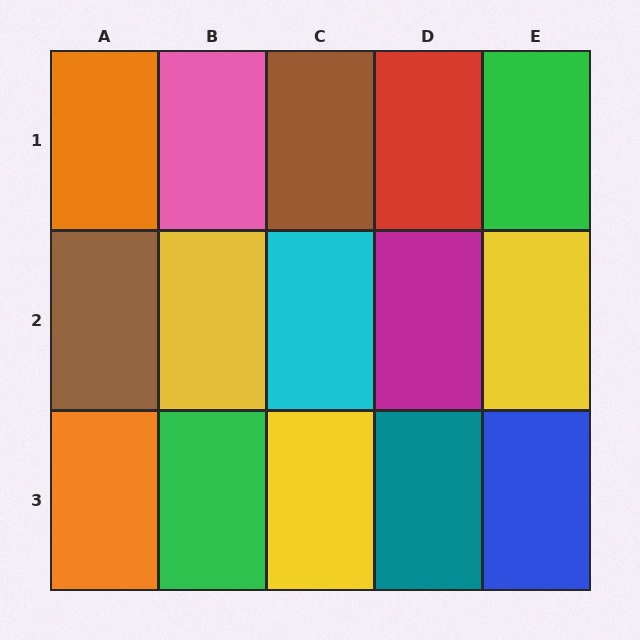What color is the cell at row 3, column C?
Yellow.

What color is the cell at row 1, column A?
Orange.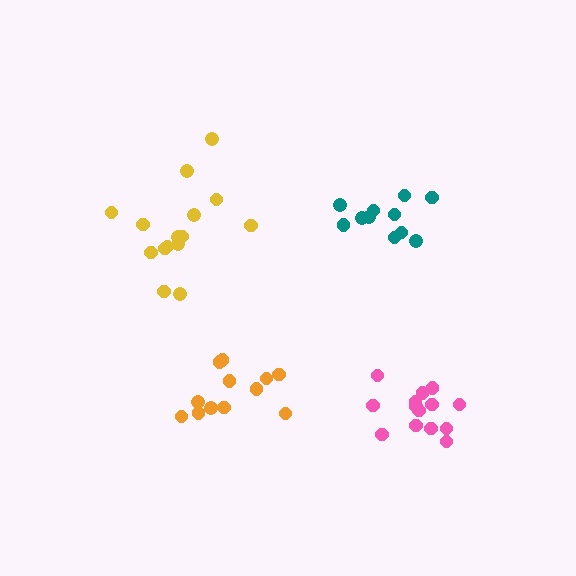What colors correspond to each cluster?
The clusters are colored: yellow, pink, teal, orange.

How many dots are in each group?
Group 1: 15 dots, Group 2: 14 dots, Group 3: 11 dots, Group 4: 12 dots (52 total).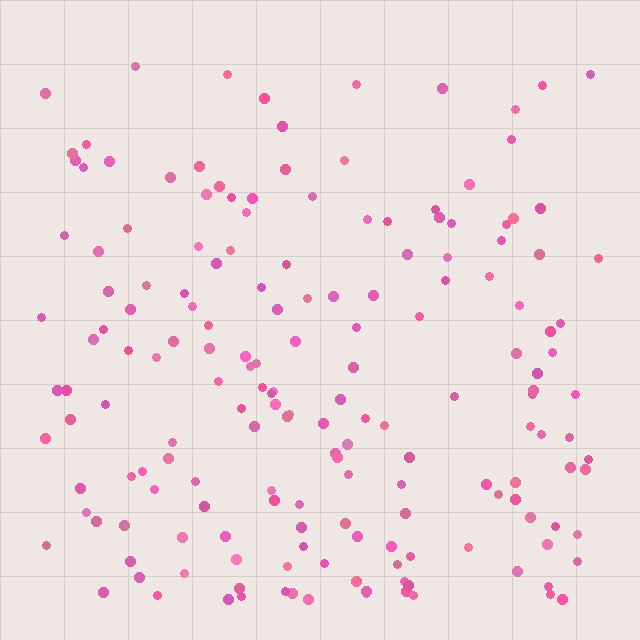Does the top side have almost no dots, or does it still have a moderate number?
Still a moderate number, just noticeably fewer than the bottom.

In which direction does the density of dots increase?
From top to bottom, with the bottom side densest.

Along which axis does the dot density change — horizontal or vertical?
Vertical.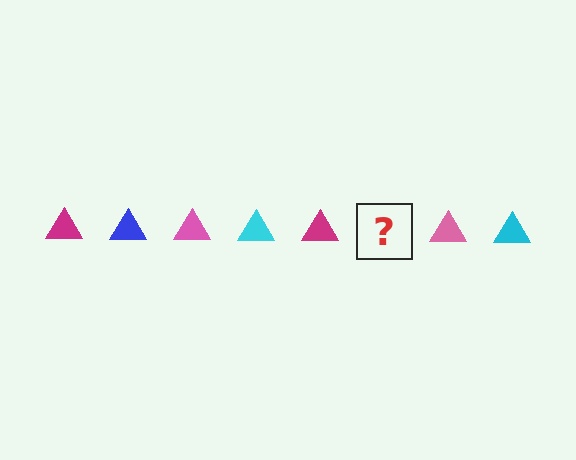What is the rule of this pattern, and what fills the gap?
The rule is that the pattern cycles through magenta, blue, pink, cyan triangles. The gap should be filled with a blue triangle.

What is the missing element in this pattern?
The missing element is a blue triangle.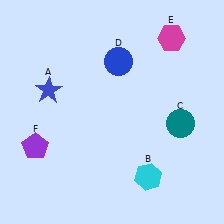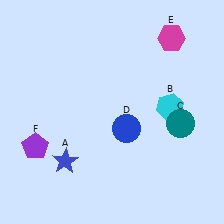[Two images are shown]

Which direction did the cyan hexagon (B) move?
The cyan hexagon (B) moved up.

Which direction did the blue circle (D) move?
The blue circle (D) moved down.